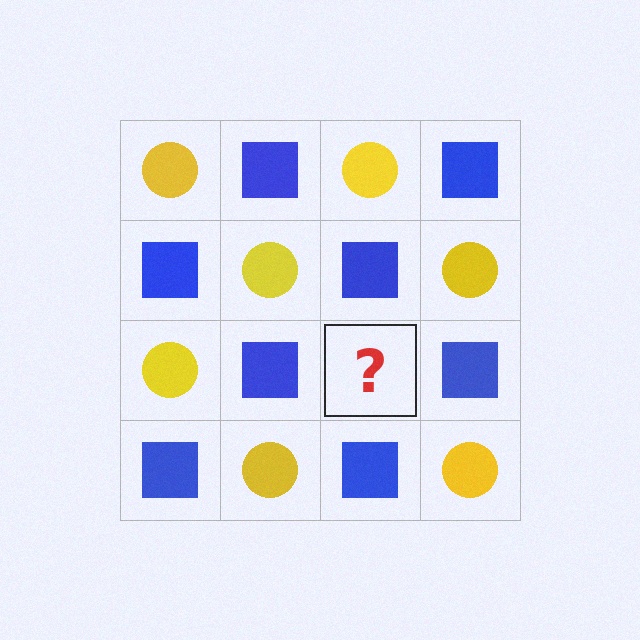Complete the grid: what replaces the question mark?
The question mark should be replaced with a yellow circle.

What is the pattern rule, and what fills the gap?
The rule is that it alternates yellow circle and blue square in a checkerboard pattern. The gap should be filled with a yellow circle.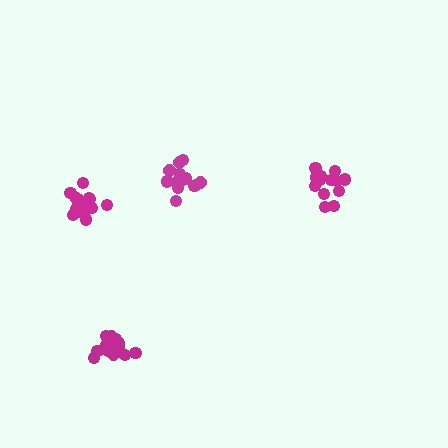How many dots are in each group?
Group 1: 16 dots, Group 2: 14 dots, Group 3: 14 dots, Group 4: 18 dots (62 total).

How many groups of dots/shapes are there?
There are 4 groups.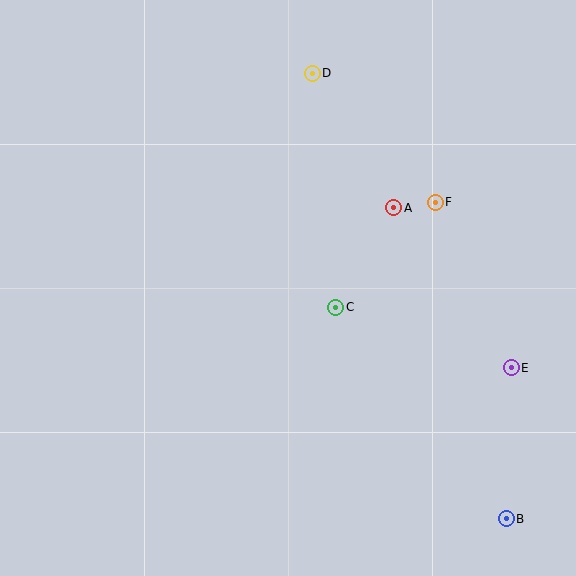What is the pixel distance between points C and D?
The distance between C and D is 235 pixels.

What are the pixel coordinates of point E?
Point E is at (511, 368).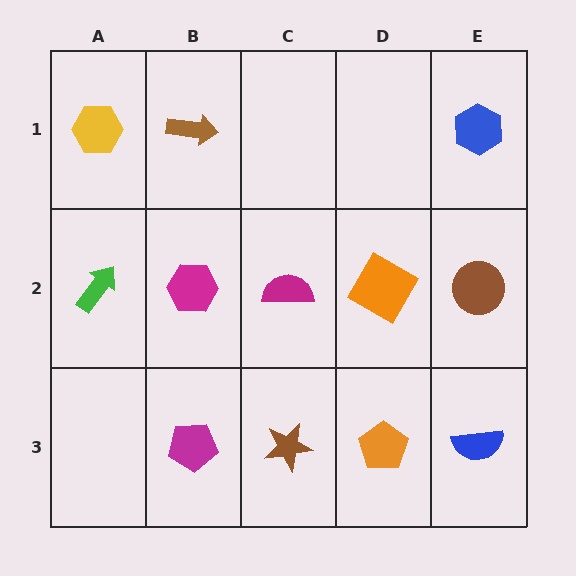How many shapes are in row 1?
3 shapes.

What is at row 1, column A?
A yellow hexagon.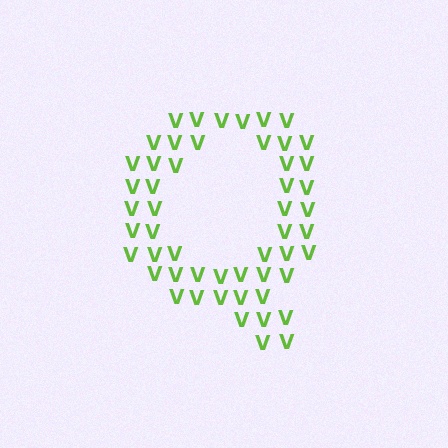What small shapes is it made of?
It is made of small letter V's.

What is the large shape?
The large shape is the letter Q.